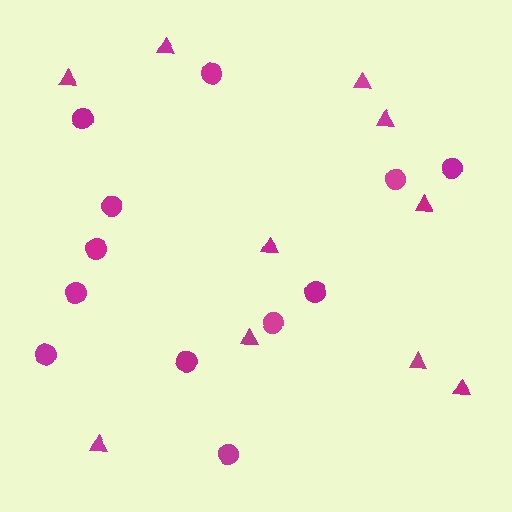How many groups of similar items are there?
There are 2 groups: one group of circles (12) and one group of triangles (10).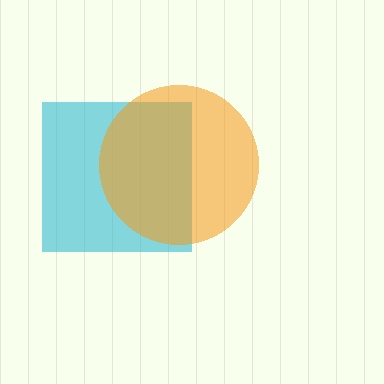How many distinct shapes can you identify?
There are 2 distinct shapes: a cyan square, an orange circle.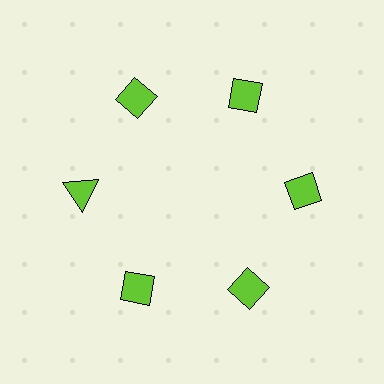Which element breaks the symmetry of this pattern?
The lime triangle at roughly the 9 o'clock position breaks the symmetry. All other shapes are lime diamonds.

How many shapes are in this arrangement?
There are 6 shapes arranged in a ring pattern.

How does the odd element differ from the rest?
It has a different shape: triangle instead of diamond.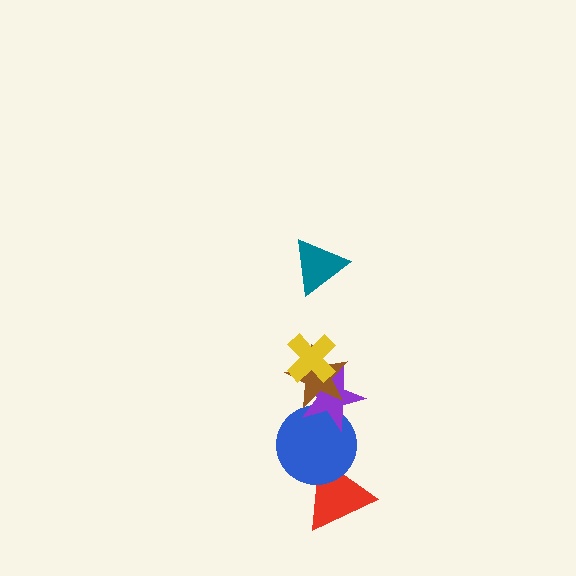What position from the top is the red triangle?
The red triangle is 6th from the top.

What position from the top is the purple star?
The purple star is 4th from the top.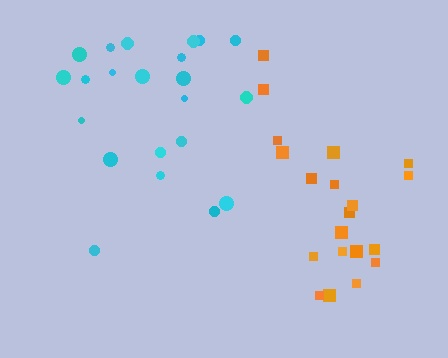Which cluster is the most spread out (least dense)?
Orange.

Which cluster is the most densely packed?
Cyan.